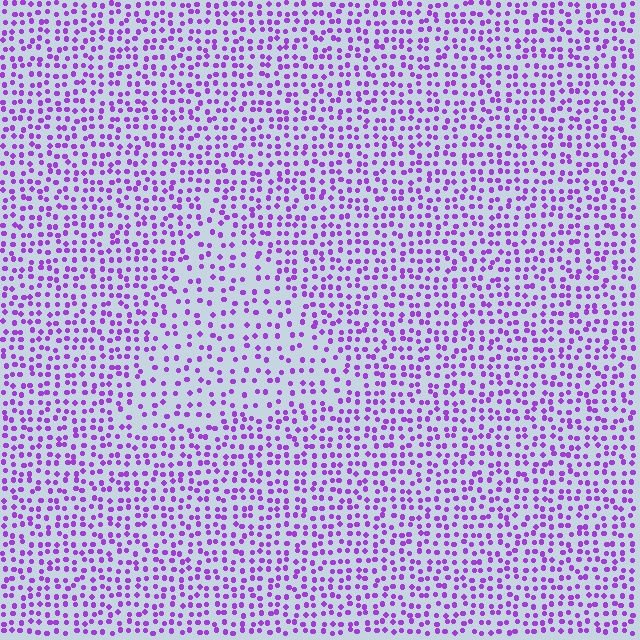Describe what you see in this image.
The image contains small purple elements arranged at two different densities. A triangle-shaped region is visible where the elements are less densely packed than the surrounding area.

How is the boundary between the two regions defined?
The boundary is defined by a change in element density (approximately 1.7x ratio). All elements are the same color, size, and shape.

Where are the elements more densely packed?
The elements are more densely packed outside the triangle boundary.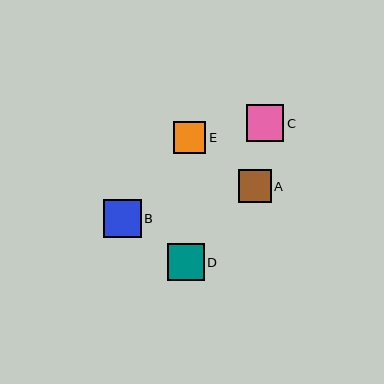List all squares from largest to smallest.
From largest to smallest: C, B, D, A, E.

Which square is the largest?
Square C is the largest with a size of approximately 38 pixels.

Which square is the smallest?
Square E is the smallest with a size of approximately 33 pixels.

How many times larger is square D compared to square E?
Square D is approximately 1.1 times the size of square E.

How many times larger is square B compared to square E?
Square B is approximately 1.1 times the size of square E.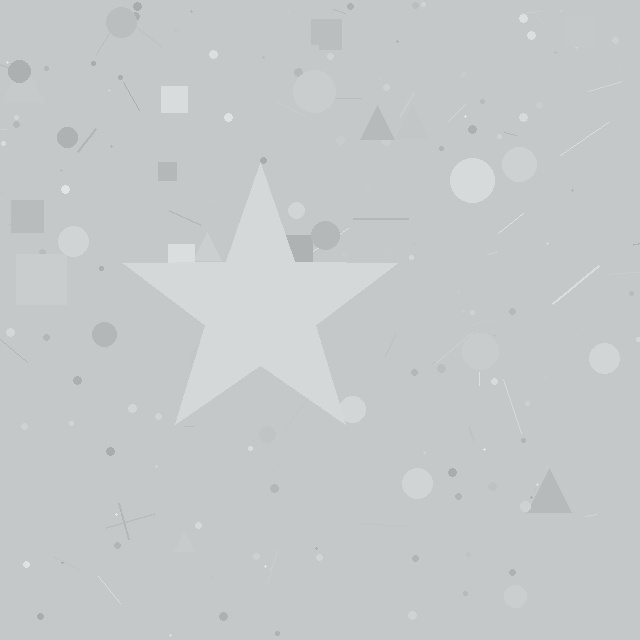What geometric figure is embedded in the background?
A star is embedded in the background.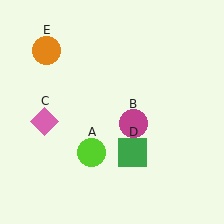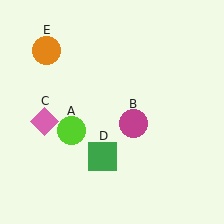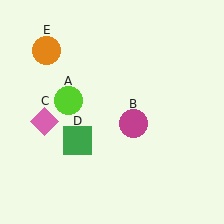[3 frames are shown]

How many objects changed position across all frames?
2 objects changed position: lime circle (object A), green square (object D).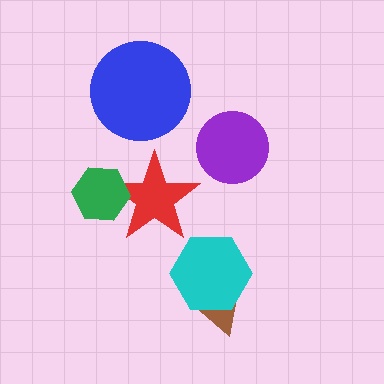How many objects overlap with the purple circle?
0 objects overlap with the purple circle.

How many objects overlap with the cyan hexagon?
1 object overlaps with the cyan hexagon.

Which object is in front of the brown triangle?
The cyan hexagon is in front of the brown triangle.